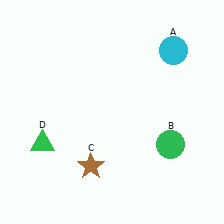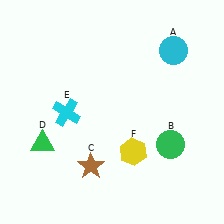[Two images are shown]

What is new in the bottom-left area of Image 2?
A cyan cross (E) was added in the bottom-left area of Image 2.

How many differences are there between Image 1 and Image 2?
There are 2 differences between the two images.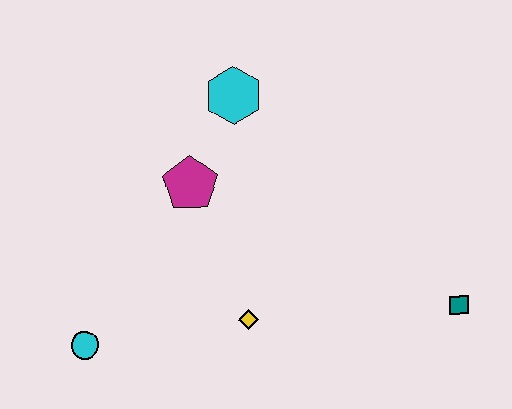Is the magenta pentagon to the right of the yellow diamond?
No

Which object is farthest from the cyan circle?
The teal square is farthest from the cyan circle.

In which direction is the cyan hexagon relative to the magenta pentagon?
The cyan hexagon is above the magenta pentagon.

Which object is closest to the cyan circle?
The yellow diamond is closest to the cyan circle.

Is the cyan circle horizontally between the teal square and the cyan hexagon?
No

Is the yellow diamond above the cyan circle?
Yes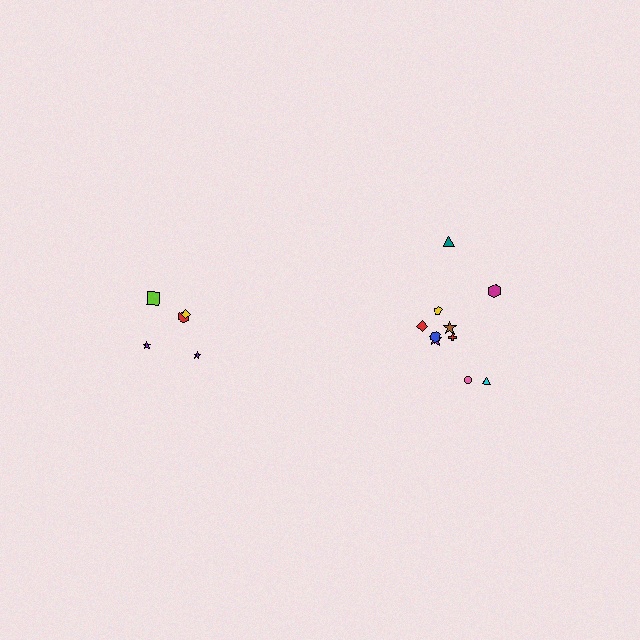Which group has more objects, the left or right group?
The right group.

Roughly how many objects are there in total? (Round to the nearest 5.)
Roughly 15 objects in total.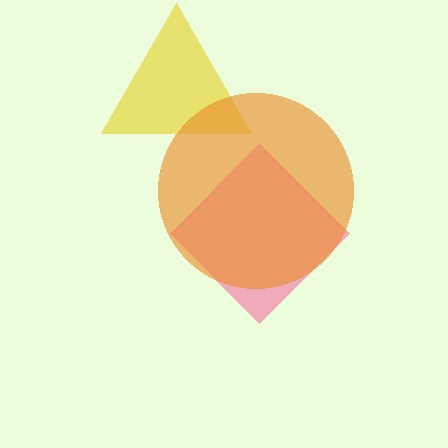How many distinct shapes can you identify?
There are 3 distinct shapes: a pink diamond, a yellow triangle, an orange circle.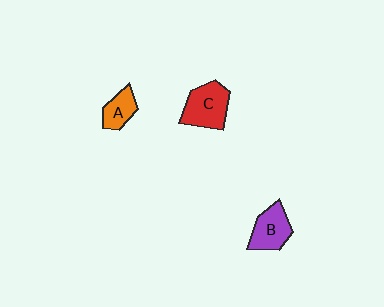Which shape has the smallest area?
Shape A (orange).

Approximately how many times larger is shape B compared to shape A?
Approximately 1.4 times.